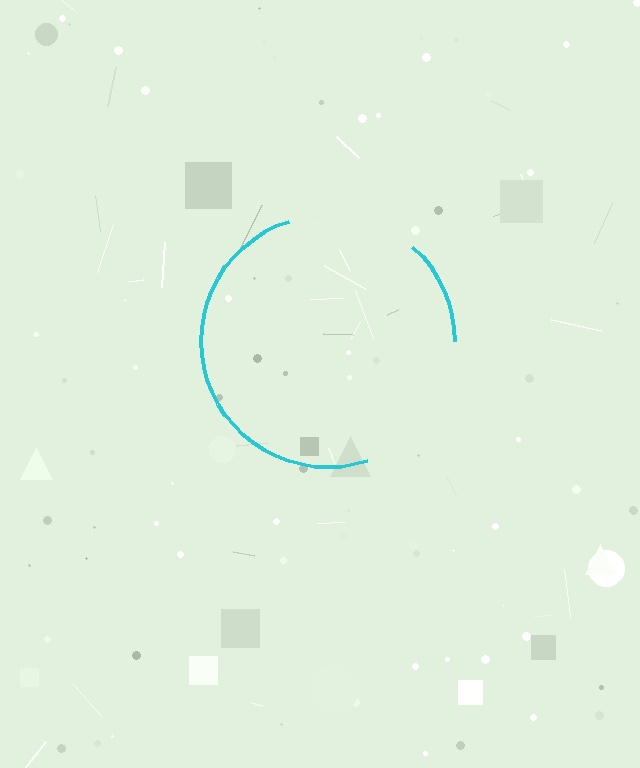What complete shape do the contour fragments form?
The contour fragments form a circle.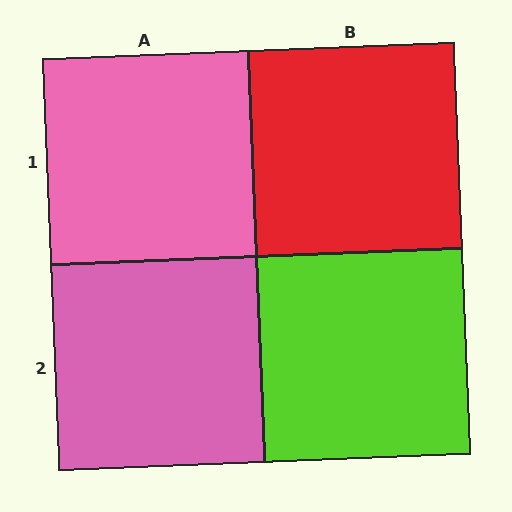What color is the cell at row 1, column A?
Pink.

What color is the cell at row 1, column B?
Red.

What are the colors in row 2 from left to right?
Pink, lime.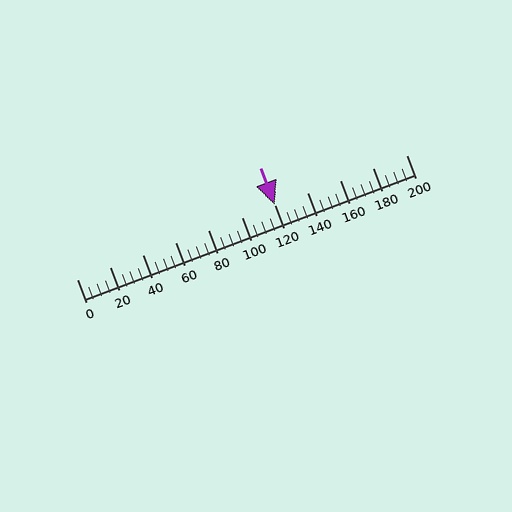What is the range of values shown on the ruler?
The ruler shows values from 0 to 200.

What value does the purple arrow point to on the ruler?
The purple arrow points to approximately 120.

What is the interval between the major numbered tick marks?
The major tick marks are spaced 20 units apart.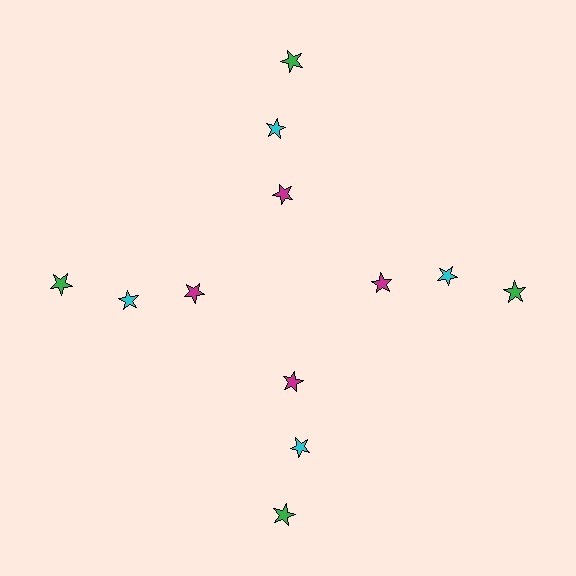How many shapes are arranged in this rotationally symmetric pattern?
There are 12 shapes, arranged in 4 groups of 3.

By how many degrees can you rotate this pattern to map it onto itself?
The pattern maps onto itself every 90 degrees of rotation.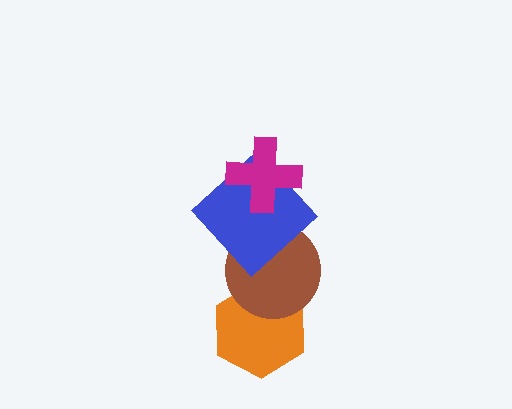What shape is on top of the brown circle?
The blue diamond is on top of the brown circle.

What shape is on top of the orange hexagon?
The brown circle is on top of the orange hexagon.